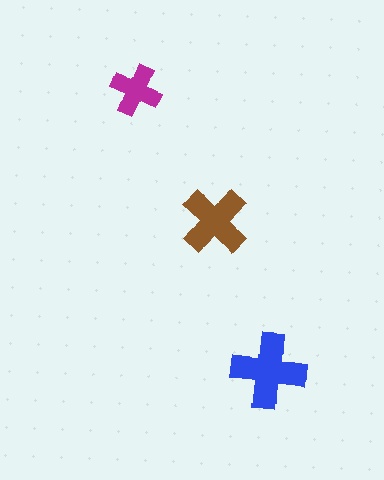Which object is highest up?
The magenta cross is topmost.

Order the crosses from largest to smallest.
the blue one, the brown one, the magenta one.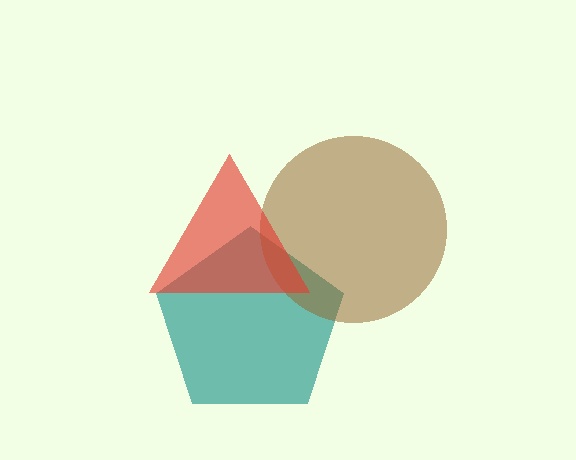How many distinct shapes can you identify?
There are 3 distinct shapes: a teal pentagon, a brown circle, a red triangle.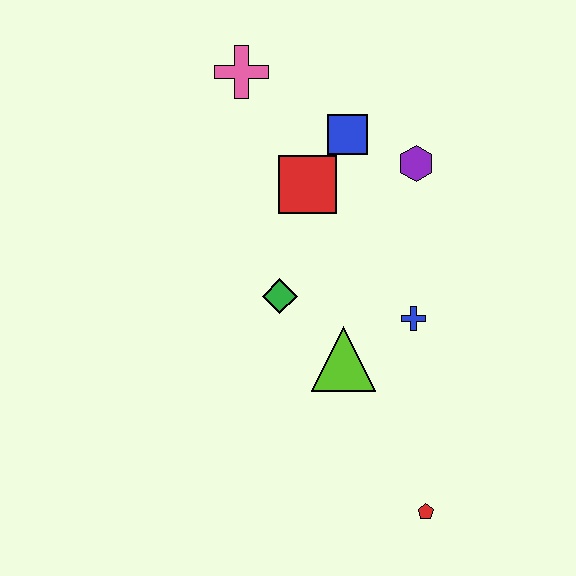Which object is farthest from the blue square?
The red pentagon is farthest from the blue square.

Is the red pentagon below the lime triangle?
Yes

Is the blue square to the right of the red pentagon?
No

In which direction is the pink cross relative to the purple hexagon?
The pink cross is to the left of the purple hexagon.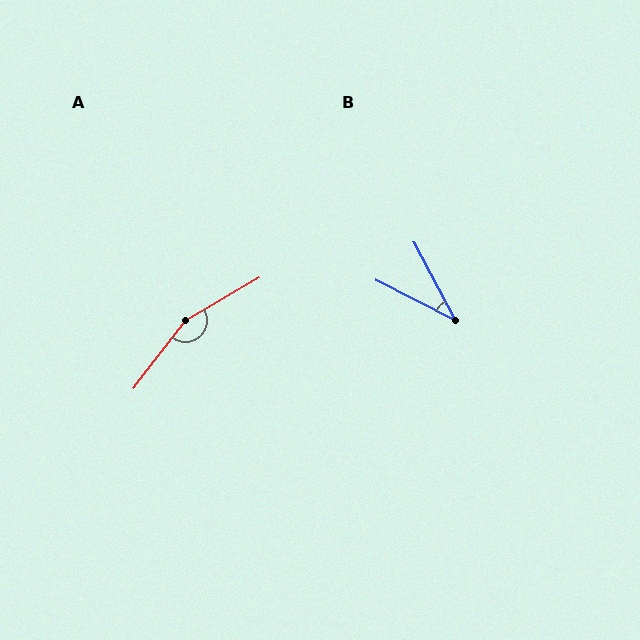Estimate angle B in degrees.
Approximately 36 degrees.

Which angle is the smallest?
B, at approximately 36 degrees.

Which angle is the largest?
A, at approximately 158 degrees.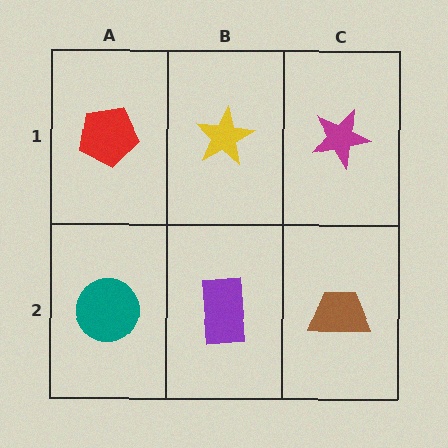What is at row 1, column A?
A red pentagon.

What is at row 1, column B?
A yellow star.